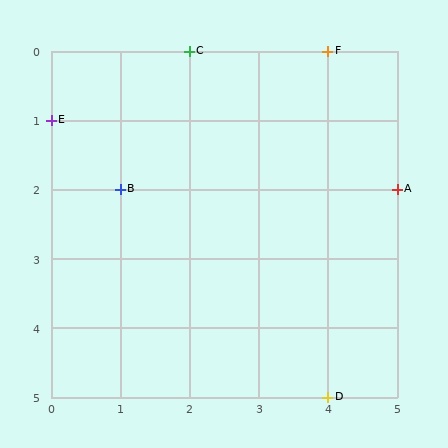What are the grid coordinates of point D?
Point D is at grid coordinates (4, 5).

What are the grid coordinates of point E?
Point E is at grid coordinates (0, 1).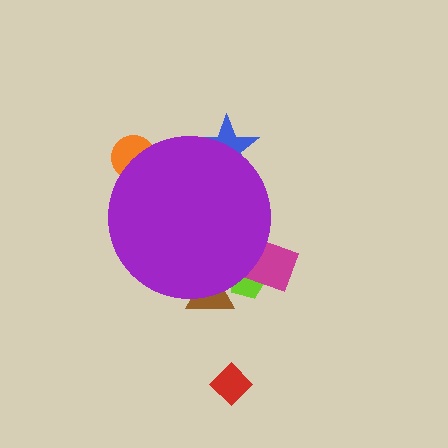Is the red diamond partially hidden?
No, the red diamond is fully visible.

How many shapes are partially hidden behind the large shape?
5 shapes are partially hidden.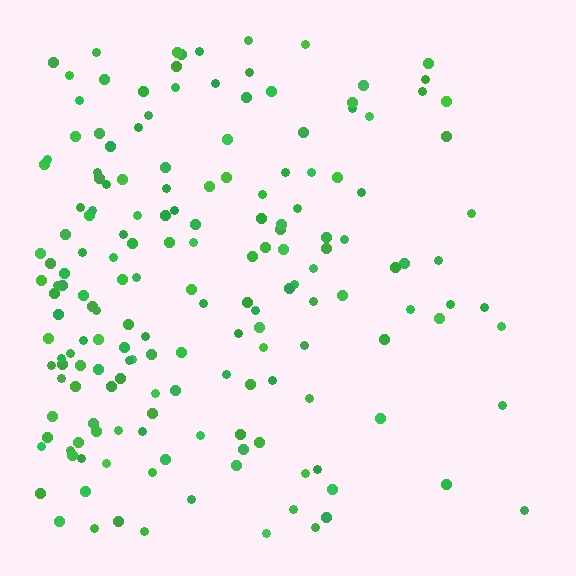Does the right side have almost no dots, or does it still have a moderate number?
Still a moderate number, just noticeably fewer than the left.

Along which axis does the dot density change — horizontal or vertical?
Horizontal.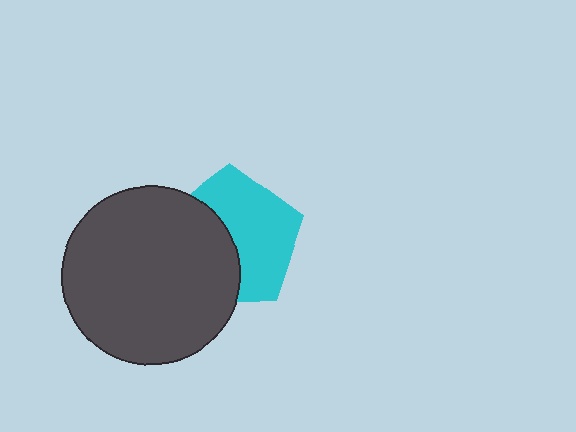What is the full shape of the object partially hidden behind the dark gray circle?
The partially hidden object is a cyan pentagon.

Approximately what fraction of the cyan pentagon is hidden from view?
Roughly 44% of the cyan pentagon is hidden behind the dark gray circle.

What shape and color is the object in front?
The object in front is a dark gray circle.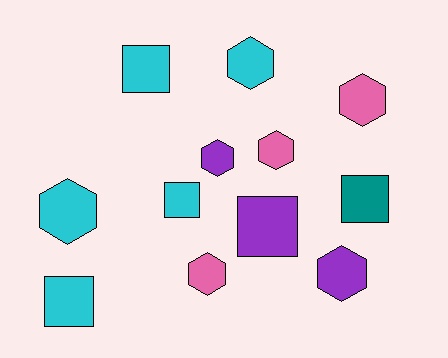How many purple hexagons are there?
There are 2 purple hexagons.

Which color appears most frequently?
Cyan, with 5 objects.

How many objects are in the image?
There are 12 objects.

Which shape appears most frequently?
Hexagon, with 7 objects.